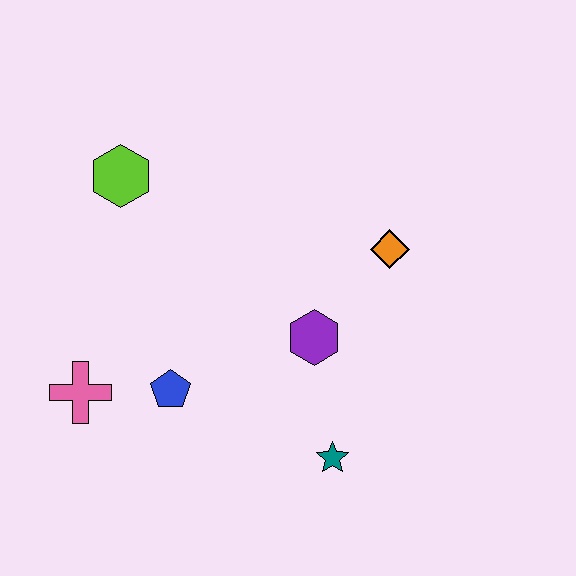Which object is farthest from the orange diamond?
The pink cross is farthest from the orange diamond.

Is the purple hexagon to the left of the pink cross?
No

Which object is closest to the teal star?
The purple hexagon is closest to the teal star.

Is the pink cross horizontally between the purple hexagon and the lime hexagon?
No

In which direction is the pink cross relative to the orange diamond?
The pink cross is to the left of the orange diamond.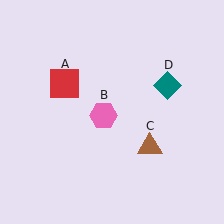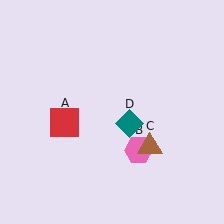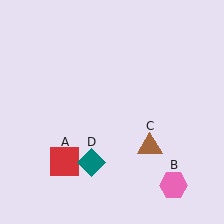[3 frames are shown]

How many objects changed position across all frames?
3 objects changed position: red square (object A), pink hexagon (object B), teal diamond (object D).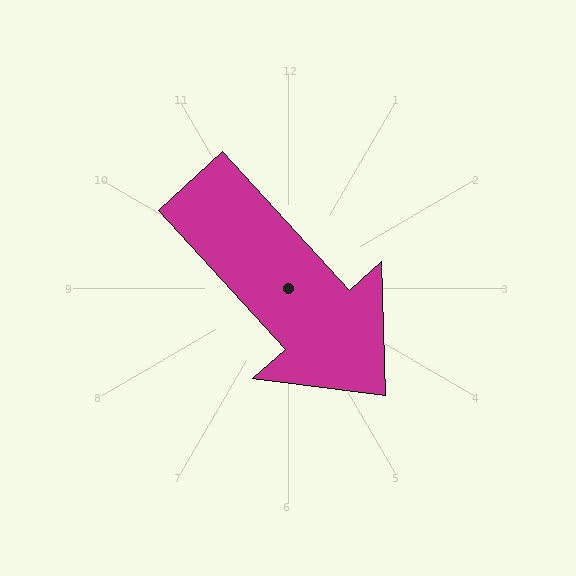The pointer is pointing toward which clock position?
Roughly 5 o'clock.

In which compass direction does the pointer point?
Southeast.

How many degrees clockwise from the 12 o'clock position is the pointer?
Approximately 138 degrees.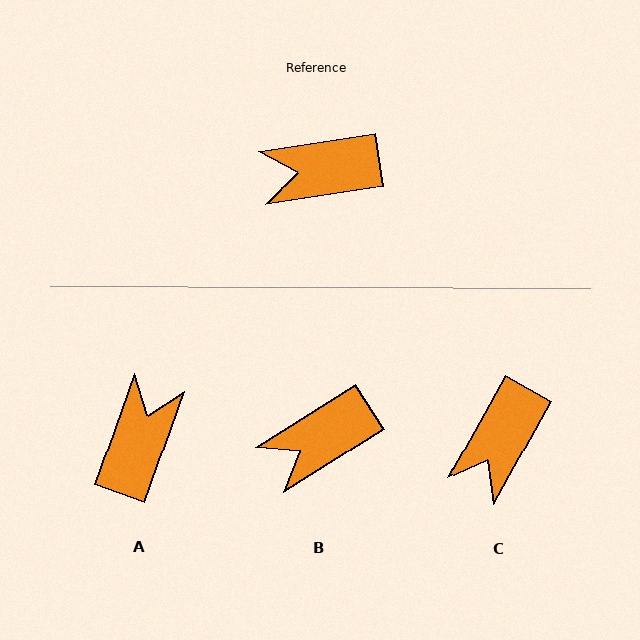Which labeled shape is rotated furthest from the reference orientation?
A, about 118 degrees away.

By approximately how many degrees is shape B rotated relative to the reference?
Approximately 24 degrees counter-clockwise.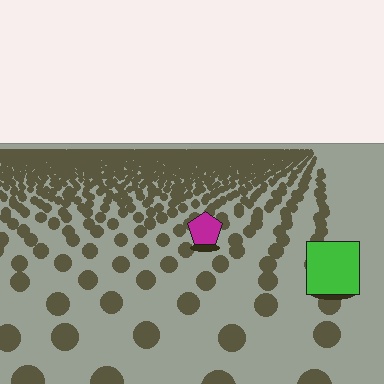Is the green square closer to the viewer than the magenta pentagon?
Yes. The green square is closer — you can tell from the texture gradient: the ground texture is coarser near it.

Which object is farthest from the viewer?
The magenta pentagon is farthest from the viewer. It appears smaller and the ground texture around it is denser.